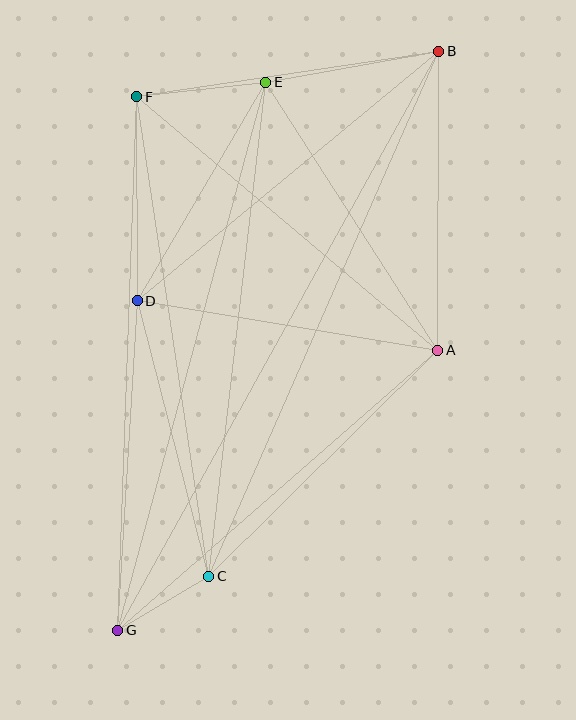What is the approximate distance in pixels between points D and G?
The distance between D and G is approximately 330 pixels.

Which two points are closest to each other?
Points C and G are closest to each other.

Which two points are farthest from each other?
Points B and G are farthest from each other.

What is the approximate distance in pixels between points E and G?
The distance between E and G is approximately 567 pixels.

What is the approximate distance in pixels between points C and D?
The distance between C and D is approximately 284 pixels.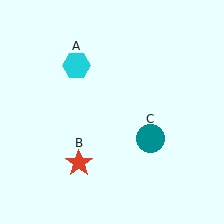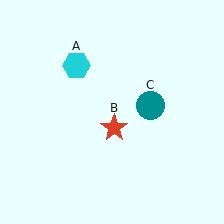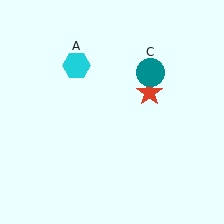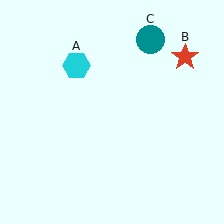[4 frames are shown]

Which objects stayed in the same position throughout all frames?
Cyan hexagon (object A) remained stationary.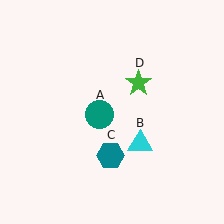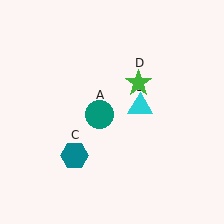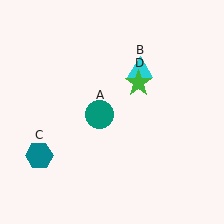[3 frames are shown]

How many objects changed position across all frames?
2 objects changed position: cyan triangle (object B), teal hexagon (object C).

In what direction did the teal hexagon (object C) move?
The teal hexagon (object C) moved left.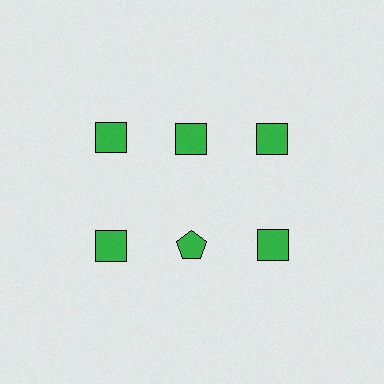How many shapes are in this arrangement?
There are 6 shapes arranged in a grid pattern.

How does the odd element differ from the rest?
It has a different shape: pentagon instead of square.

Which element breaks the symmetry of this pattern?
The green pentagon in the second row, second from left column breaks the symmetry. All other shapes are green squares.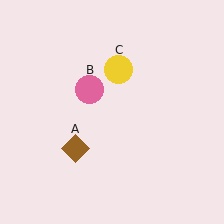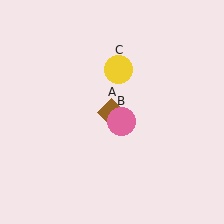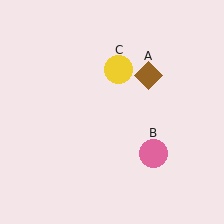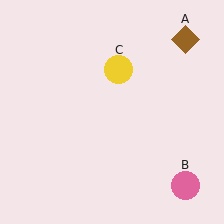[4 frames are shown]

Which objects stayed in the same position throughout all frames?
Yellow circle (object C) remained stationary.